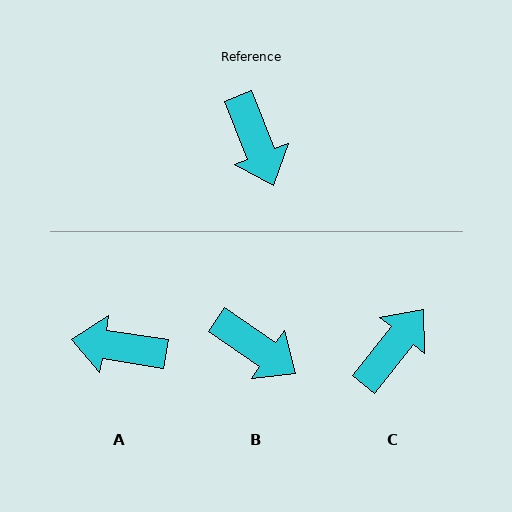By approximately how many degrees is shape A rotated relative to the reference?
Approximately 121 degrees clockwise.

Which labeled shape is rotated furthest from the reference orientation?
A, about 121 degrees away.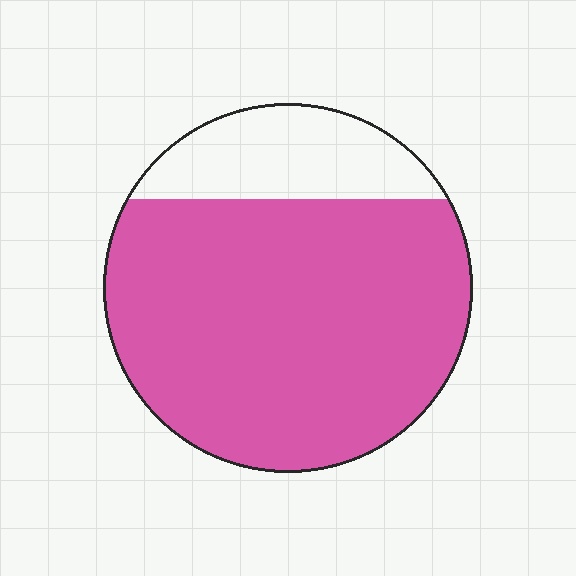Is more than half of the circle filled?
Yes.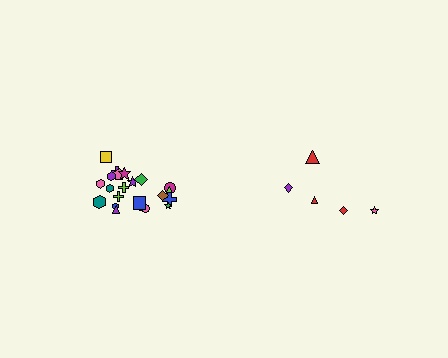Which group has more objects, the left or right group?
The left group.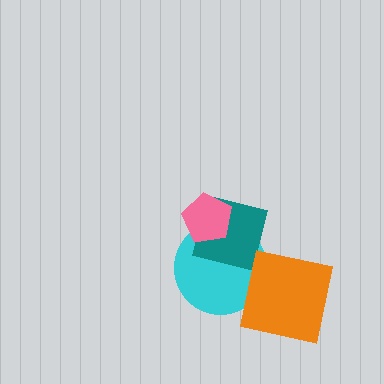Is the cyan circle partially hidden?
Yes, it is partially covered by another shape.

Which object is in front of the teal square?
The pink pentagon is in front of the teal square.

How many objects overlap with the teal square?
2 objects overlap with the teal square.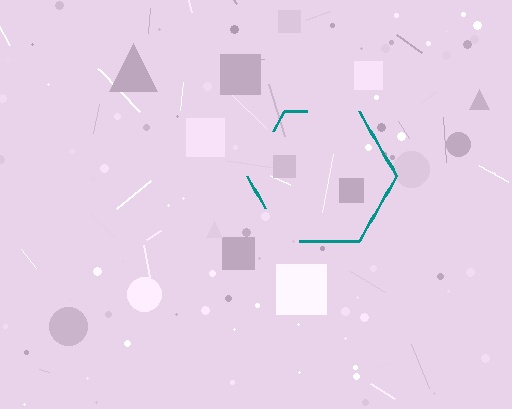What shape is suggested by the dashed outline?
The dashed outline suggests a hexagon.